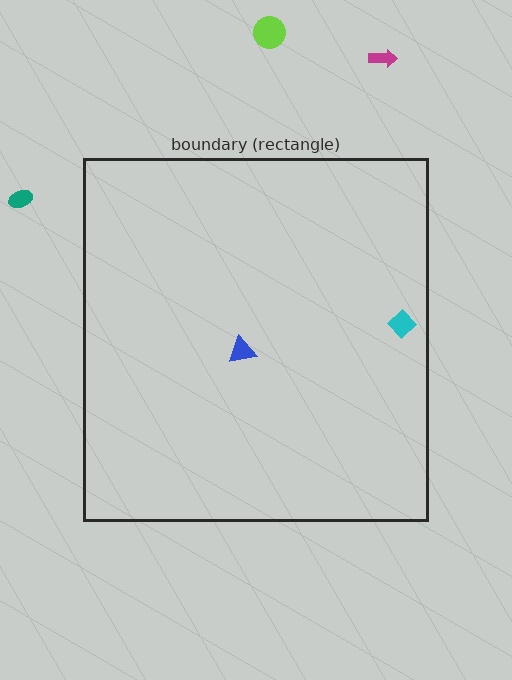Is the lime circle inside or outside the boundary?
Outside.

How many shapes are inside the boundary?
2 inside, 3 outside.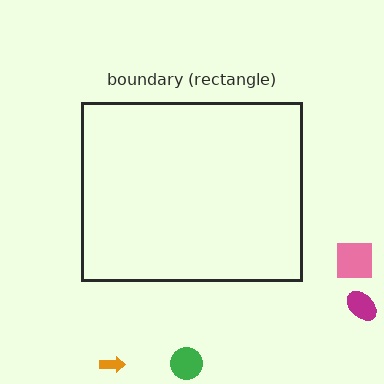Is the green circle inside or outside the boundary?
Outside.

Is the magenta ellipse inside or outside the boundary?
Outside.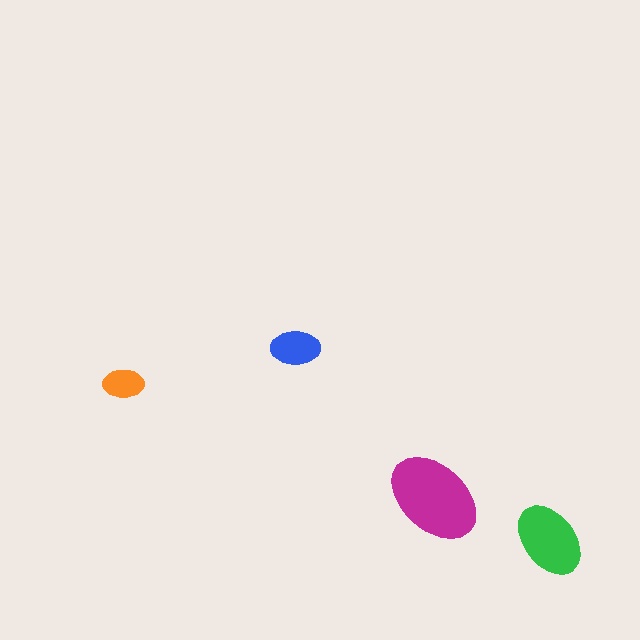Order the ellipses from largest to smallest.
the magenta one, the green one, the blue one, the orange one.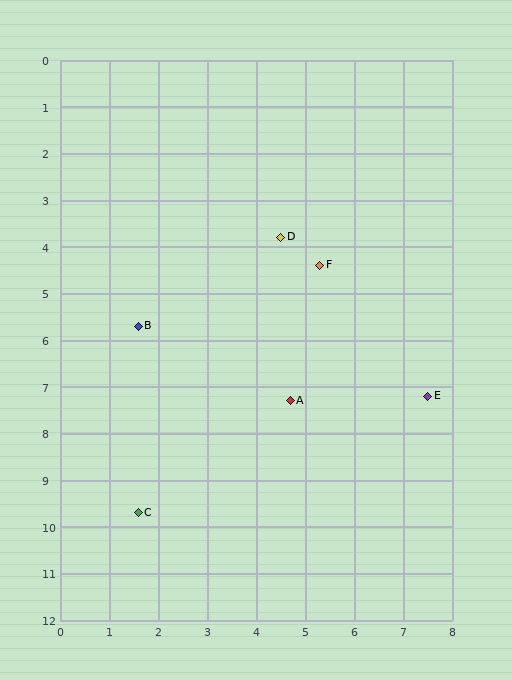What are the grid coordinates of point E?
Point E is at approximately (7.5, 7.2).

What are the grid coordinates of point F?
Point F is at approximately (5.3, 4.4).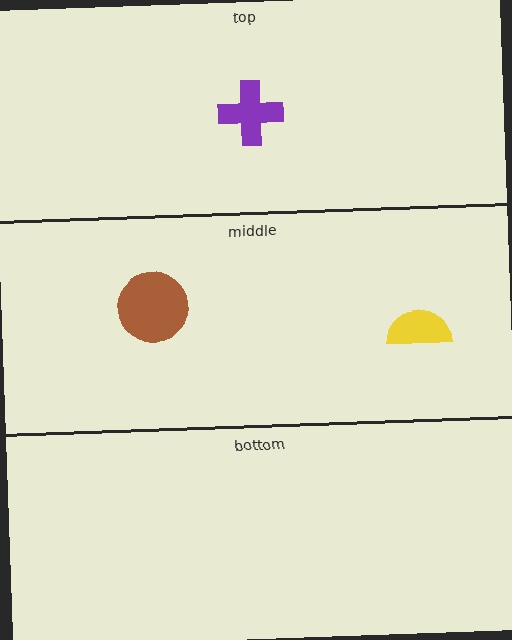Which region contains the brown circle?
The middle region.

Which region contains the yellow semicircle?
The middle region.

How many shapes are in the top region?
1.